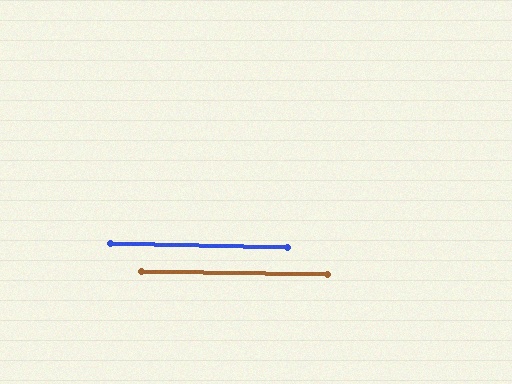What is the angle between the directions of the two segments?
Approximately 0 degrees.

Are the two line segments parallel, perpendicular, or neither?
Parallel — their directions differ by only 0.2°.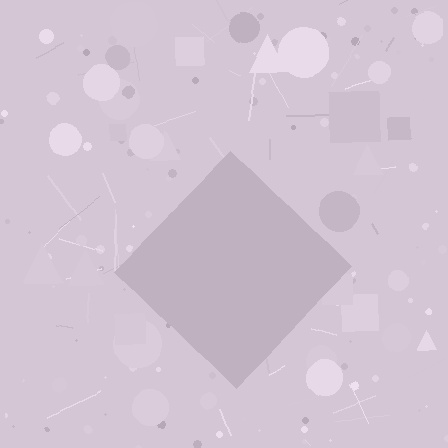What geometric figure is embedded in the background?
A diamond is embedded in the background.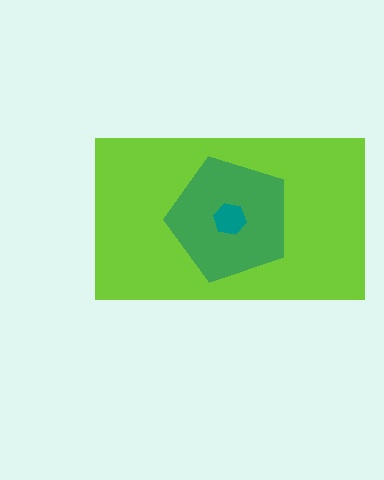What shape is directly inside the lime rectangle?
The green pentagon.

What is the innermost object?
The teal hexagon.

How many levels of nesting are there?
3.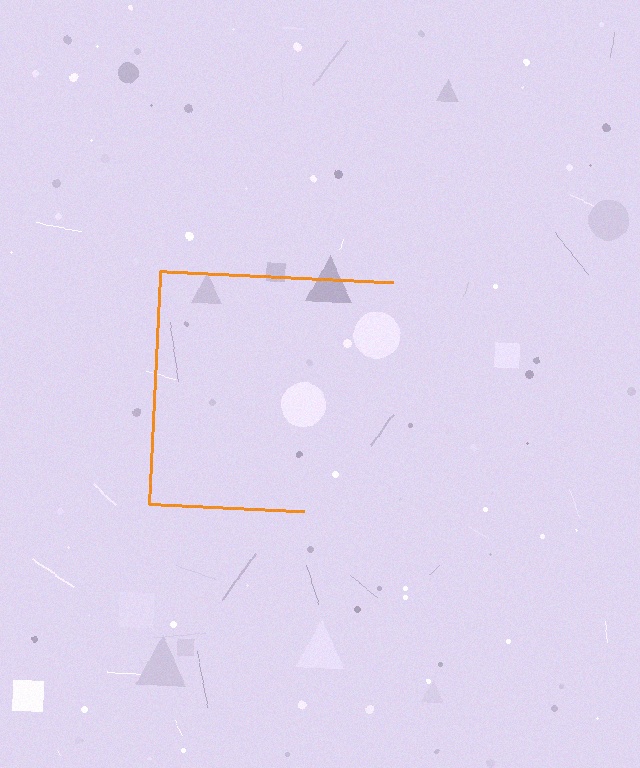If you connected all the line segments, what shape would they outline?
They would outline a square.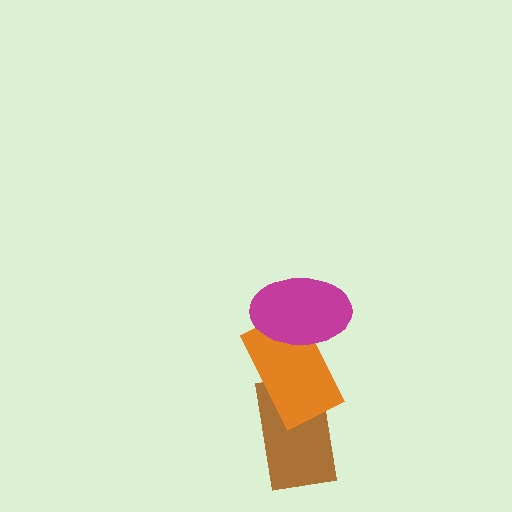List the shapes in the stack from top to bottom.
From top to bottom: the magenta ellipse, the orange rectangle, the brown rectangle.